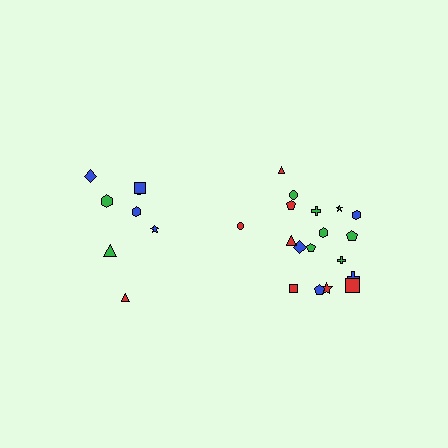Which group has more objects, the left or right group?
The right group.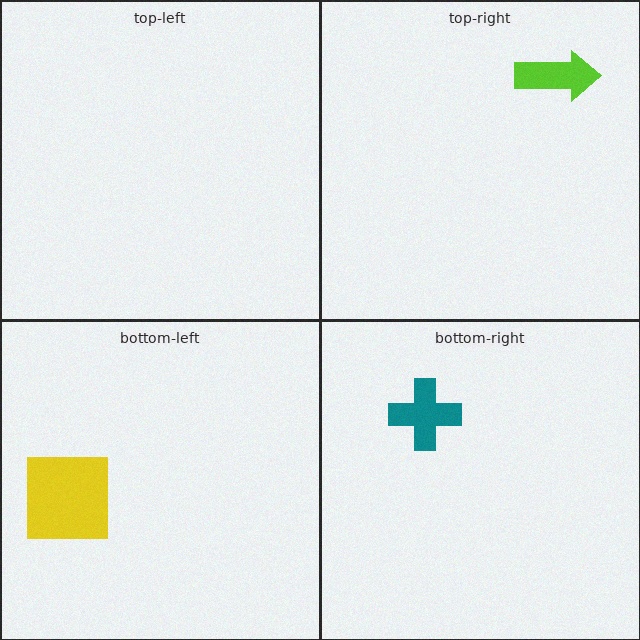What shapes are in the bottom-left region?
The yellow square.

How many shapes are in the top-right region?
1.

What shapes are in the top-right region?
The lime arrow.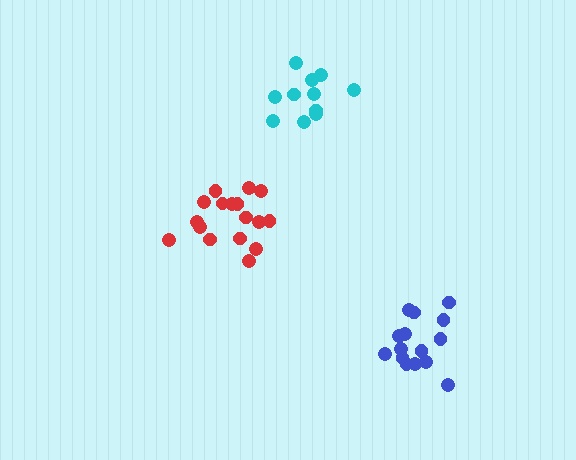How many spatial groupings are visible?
There are 3 spatial groupings.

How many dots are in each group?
Group 1: 15 dots, Group 2: 11 dots, Group 3: 17 dots (43 total).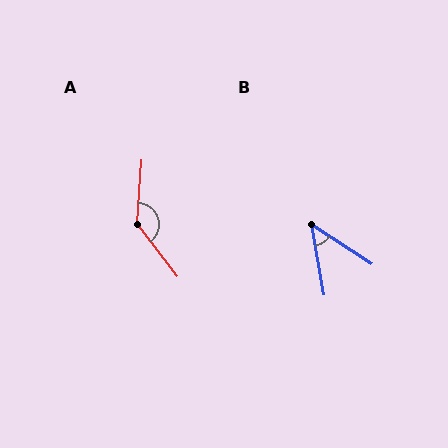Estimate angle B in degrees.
Approximately 47 degrees.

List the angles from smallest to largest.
B (47°), A (138°).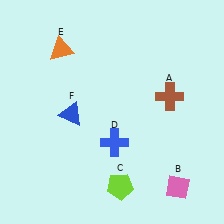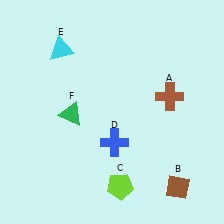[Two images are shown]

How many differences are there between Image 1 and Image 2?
There are 3 differences between the two images.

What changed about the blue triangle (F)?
In Image 1, F is blue. In Image 2, it changed to green.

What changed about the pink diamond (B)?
In Image 1, B is pink. In Image 2, it changed to brown.